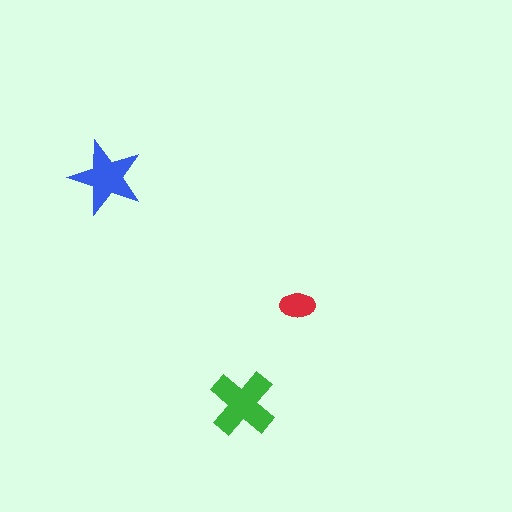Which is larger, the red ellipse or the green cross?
The green cross.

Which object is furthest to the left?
The blue star is leftmost.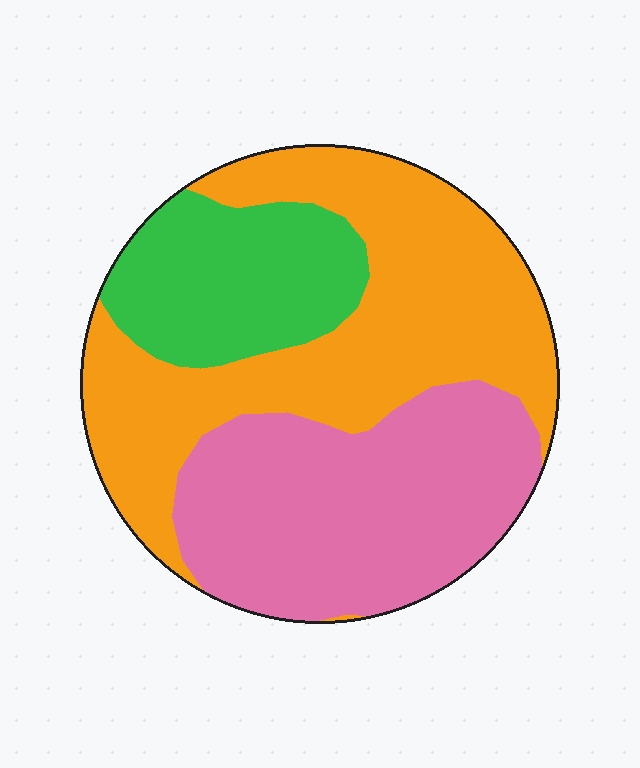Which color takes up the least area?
Green, at roughly 20%.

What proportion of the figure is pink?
Pink takes up about three eighths (3/8) of the figure.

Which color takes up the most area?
Orange, at roughly 45%.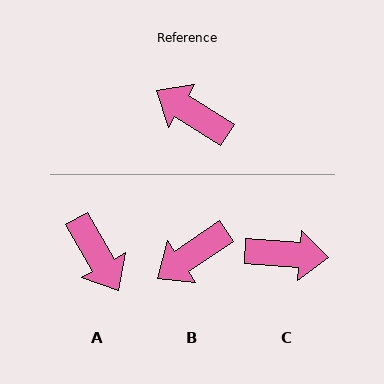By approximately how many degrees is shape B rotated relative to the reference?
Approximately 67 degrees counter-clockwise.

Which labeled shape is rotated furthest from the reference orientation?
C, about 152 degrees away.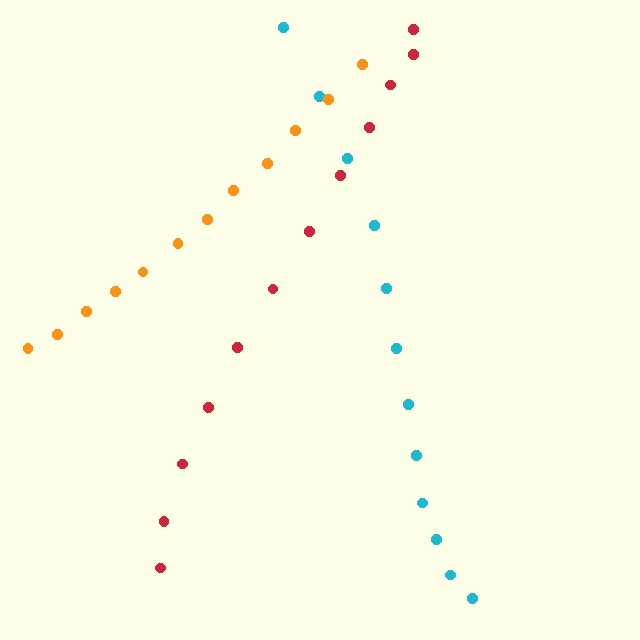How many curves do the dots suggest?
There are 3 distinct paths.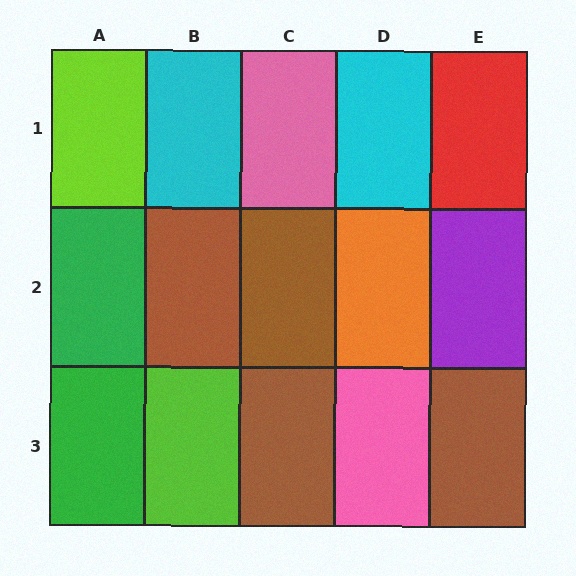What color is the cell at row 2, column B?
Brown.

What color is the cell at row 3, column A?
Green.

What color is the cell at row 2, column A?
Green.